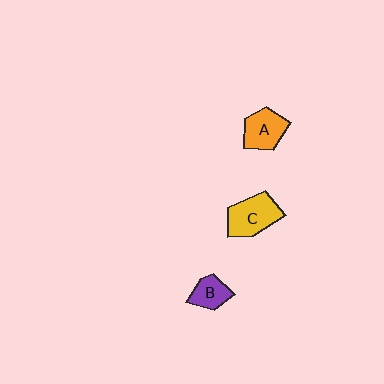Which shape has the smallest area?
Shape B (purple).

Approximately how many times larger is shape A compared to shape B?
Approximately 1.4 times.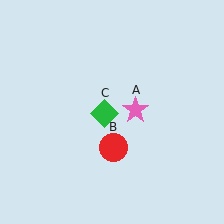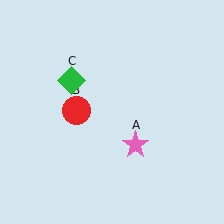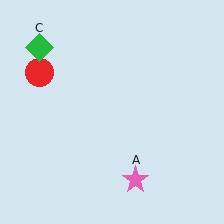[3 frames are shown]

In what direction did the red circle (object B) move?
The red circle (object B) moved up and to the left.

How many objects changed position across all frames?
3 objects changed position: pink star (object A), red circle (object B), green diamond (object C).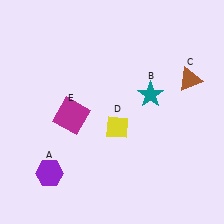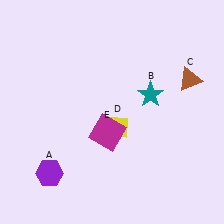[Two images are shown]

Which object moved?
The magenta square (E) moved right.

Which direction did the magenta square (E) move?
The magenta square (E) moved right.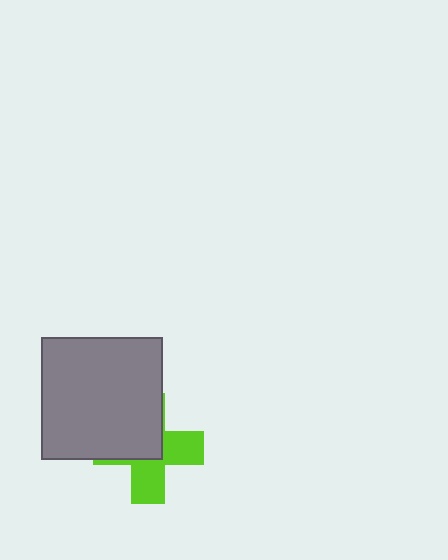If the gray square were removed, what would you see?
You would see the complete lime cross.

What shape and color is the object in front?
The object in front is a gray square.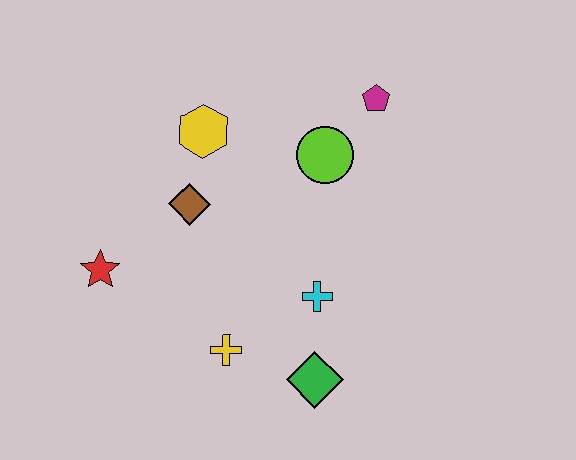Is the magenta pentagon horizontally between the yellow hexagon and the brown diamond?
No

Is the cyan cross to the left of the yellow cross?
No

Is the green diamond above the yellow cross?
No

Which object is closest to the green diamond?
The cyan cross is closest to the green diamond.